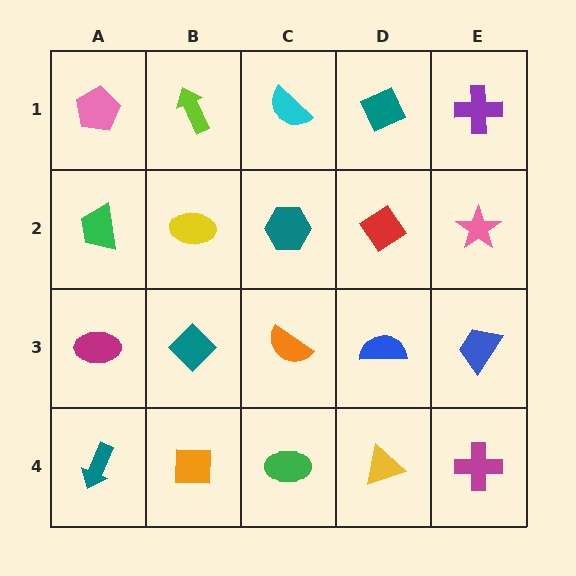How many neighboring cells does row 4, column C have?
3.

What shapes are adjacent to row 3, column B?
A yellow ellipse (row 2, column B), an orange square (row 4, column B), a magenta ellipse (row 3, column A), an orange semicircle (row 3, column C).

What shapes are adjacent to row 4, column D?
A blue semicircle (row 3, column D), a green ellipse (row 4, column C), a magenta cross (row 4, column E).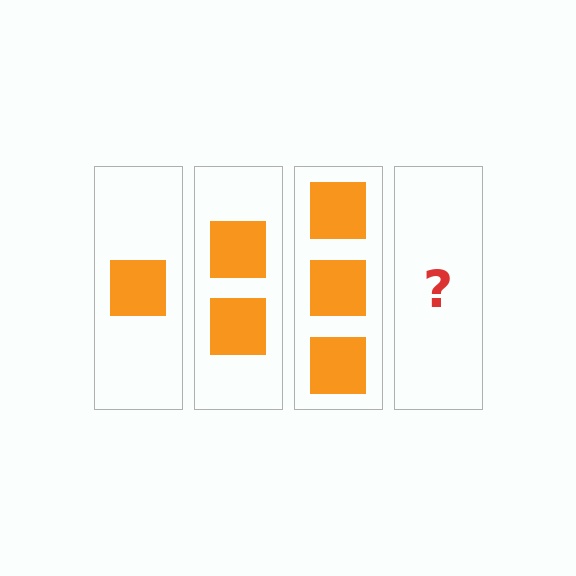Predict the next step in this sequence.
The next step is 4 squares.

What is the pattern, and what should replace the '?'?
The pattern is that each step adds one more square. The '?' should be 4 squares.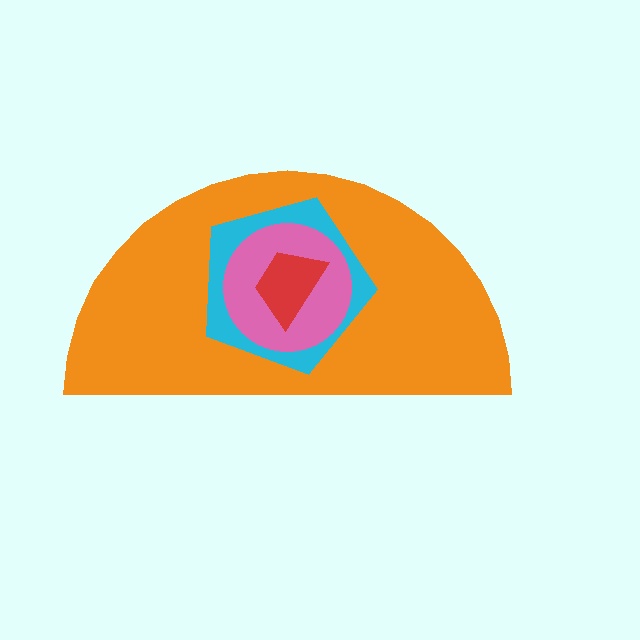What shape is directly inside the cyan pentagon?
The pink circle.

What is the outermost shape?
The orange semicircle.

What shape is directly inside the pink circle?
The red trapezoid.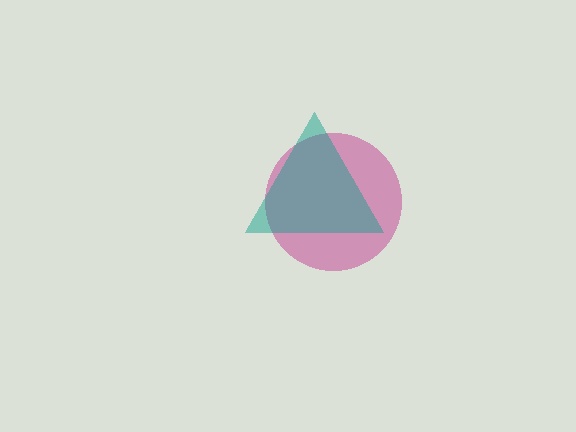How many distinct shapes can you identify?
There are 2 distinct shapes: a magenta circle, a teal triangle.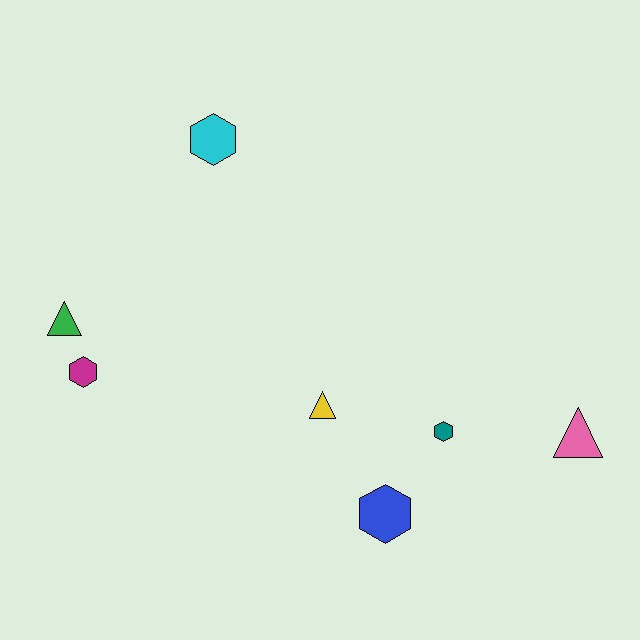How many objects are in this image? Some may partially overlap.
There are 7 objects.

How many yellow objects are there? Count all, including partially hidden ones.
There is 1 yellow object.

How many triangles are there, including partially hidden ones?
There are 3 triangles.